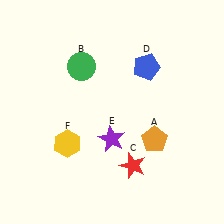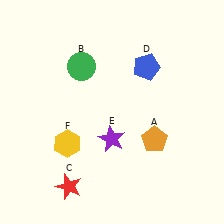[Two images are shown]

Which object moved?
The red star (C) moved left.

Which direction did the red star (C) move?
The red star (C) moved left.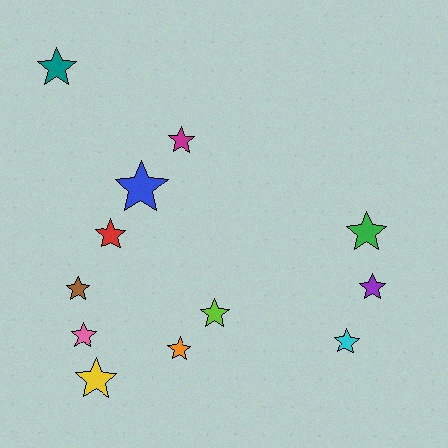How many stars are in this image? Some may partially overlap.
There are 12 stars.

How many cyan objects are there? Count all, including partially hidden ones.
There is 1 cyan object.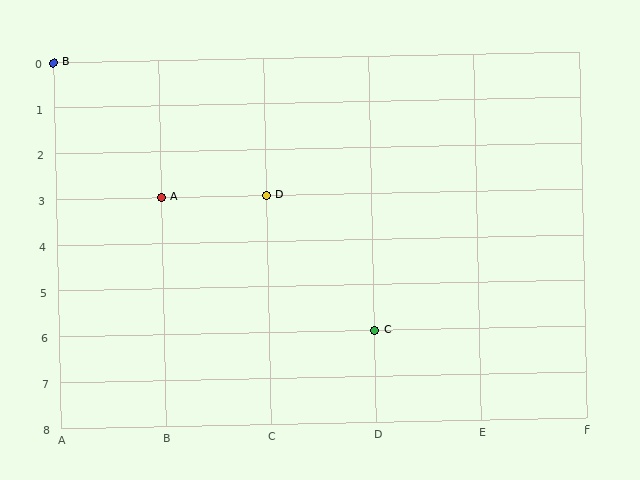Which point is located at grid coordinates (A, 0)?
Point B is at (A, 0).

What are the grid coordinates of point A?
Point A is at grid coordinates (B, 3).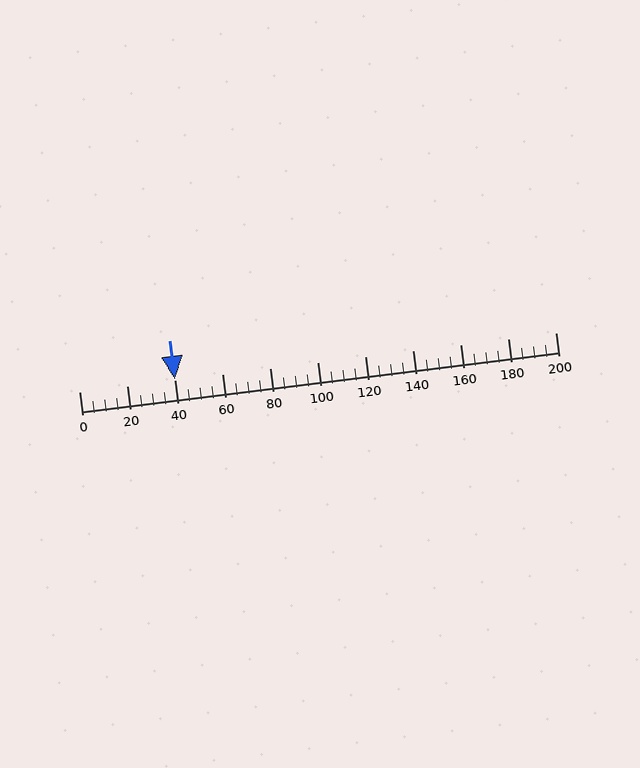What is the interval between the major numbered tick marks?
The major tick marks are spaced 20 units apart.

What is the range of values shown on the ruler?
The ruler shows values from 0 to 200.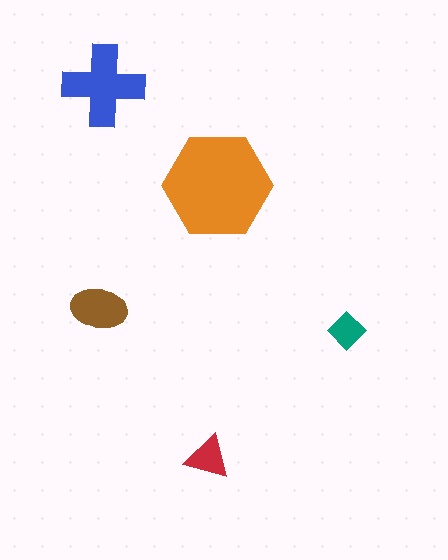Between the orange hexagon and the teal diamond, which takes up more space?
The orange hexagon.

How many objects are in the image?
There are 5 objects in the image.